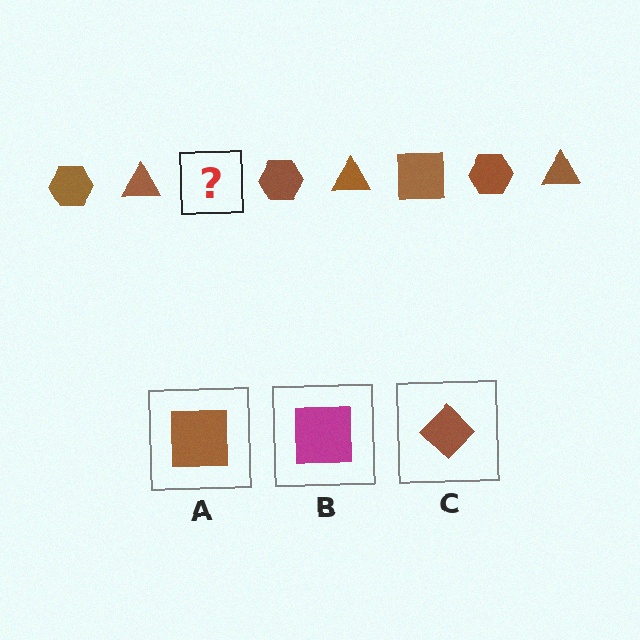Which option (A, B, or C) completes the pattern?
A.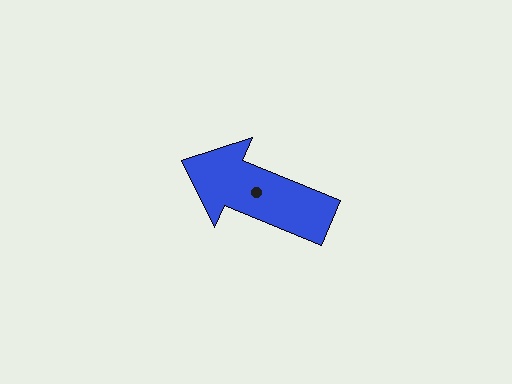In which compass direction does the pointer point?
Northwest.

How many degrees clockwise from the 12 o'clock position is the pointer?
Approximately 293 degrees.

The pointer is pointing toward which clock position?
Roughly 10 o'clock.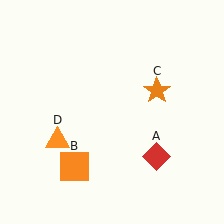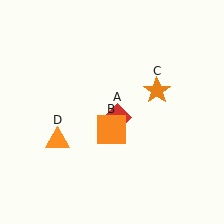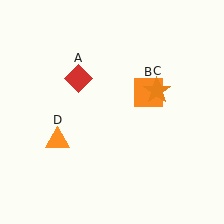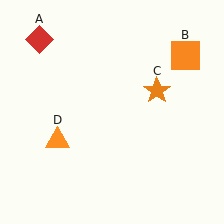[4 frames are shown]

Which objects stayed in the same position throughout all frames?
Orange star (object C) and orange triangle (object D) remained stationary.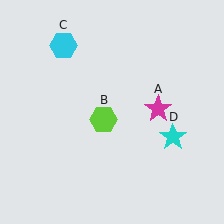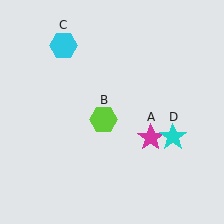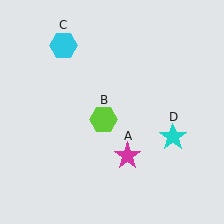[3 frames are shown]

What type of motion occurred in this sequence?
The magenta star (object A) rotated clockwise around the center of the scene.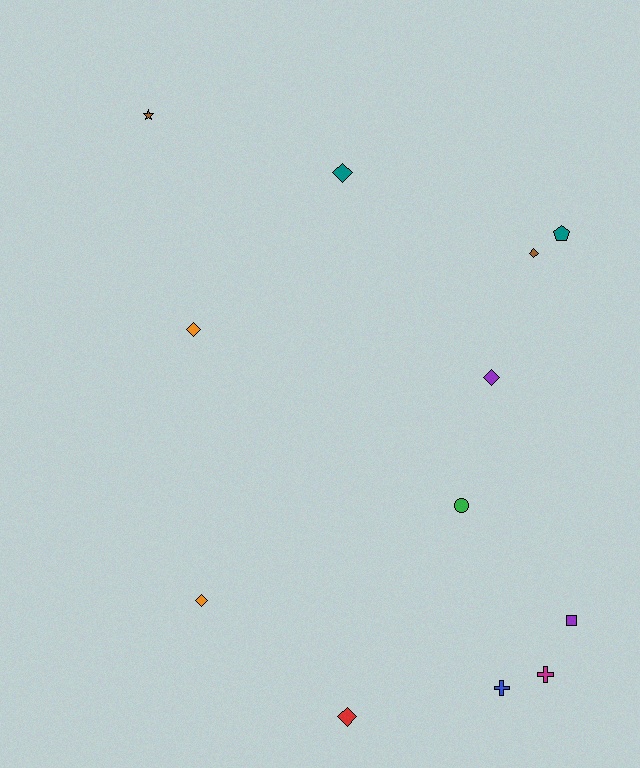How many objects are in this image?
There are 12 objects.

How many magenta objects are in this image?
There is 1 magenta object.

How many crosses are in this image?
There are 2 crosses.